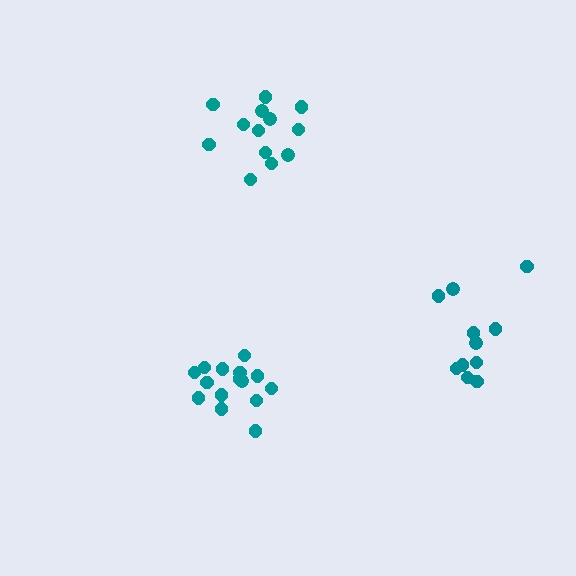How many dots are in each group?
Group 1: 15 dots, Group 2: 13 dots, Group 3: 11 dots (39 total).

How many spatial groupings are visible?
There are 3 spatial groupings.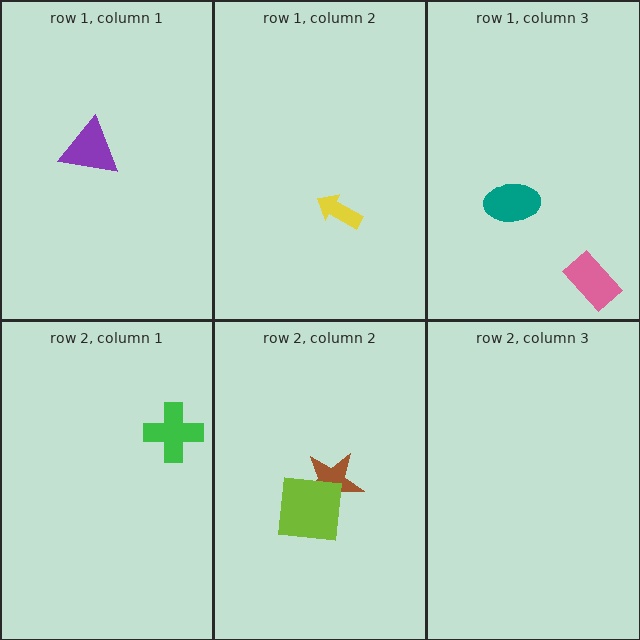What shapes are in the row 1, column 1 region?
The purple triangle.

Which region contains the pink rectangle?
The row 1, column 3 region.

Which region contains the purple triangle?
The row 1, column 1 region.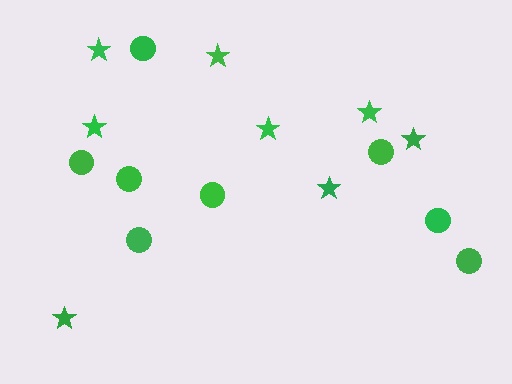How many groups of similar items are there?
There are 2 groups: one group of stars (8) and one group of circles (8).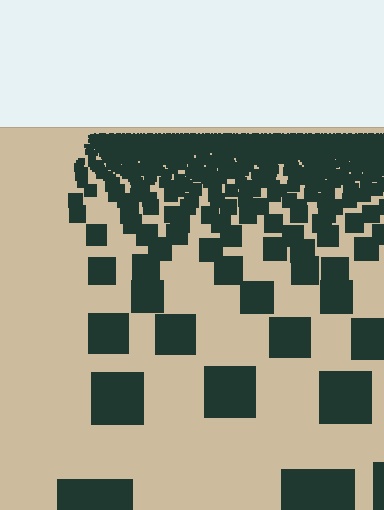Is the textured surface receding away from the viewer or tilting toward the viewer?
The surface is receding away from the viewer. Texture elements get smaller and denser toward the top.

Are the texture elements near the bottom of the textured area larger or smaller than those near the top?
Larger. Near the bottom, elements are closer to the viewer and appear at a bigger on-screen size.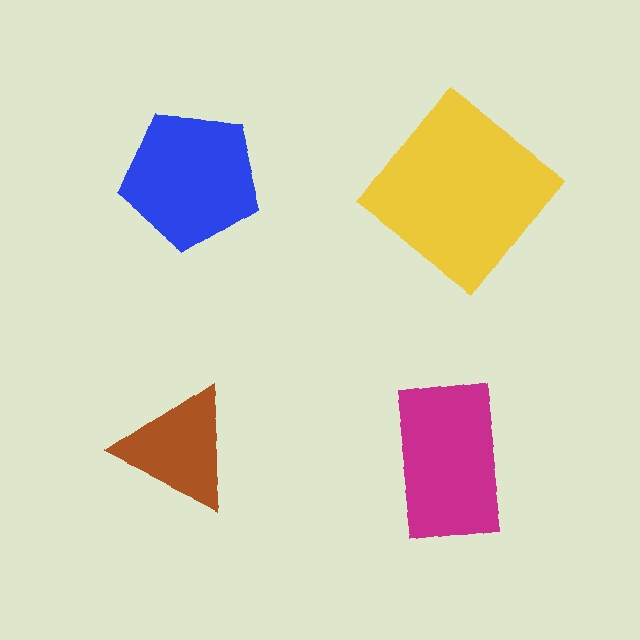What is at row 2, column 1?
A brown triangle.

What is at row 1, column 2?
A yellow diamond.